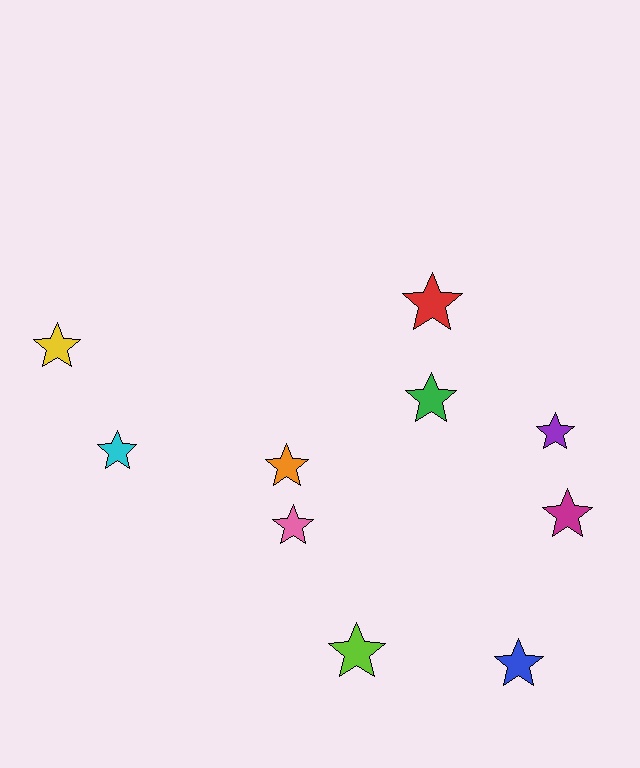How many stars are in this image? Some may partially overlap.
There are 10 stars.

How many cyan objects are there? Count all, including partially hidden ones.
There is 1 cyan object.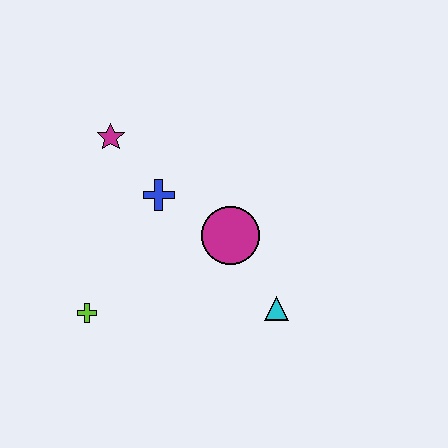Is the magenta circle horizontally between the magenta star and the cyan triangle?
Yes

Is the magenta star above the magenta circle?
Yes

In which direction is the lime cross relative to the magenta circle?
The lime cross is to the left of the magenta circle.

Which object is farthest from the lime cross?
The cyan triangle is farthest from the lime cross.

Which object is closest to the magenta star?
The blue cross is closest to the magenta star.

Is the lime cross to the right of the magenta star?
No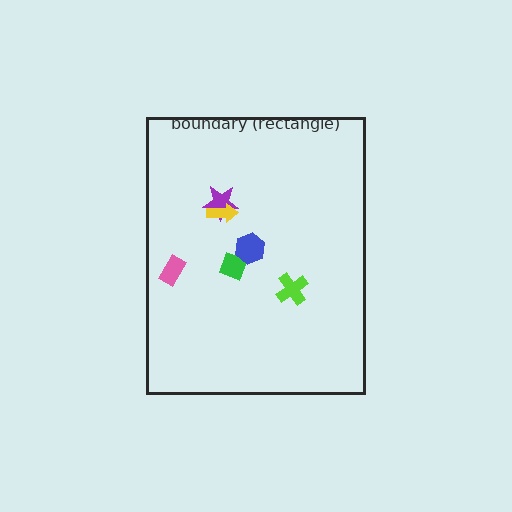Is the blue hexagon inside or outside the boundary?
Inside.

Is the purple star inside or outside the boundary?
Inside.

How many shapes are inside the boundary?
6 inside, 0 outside.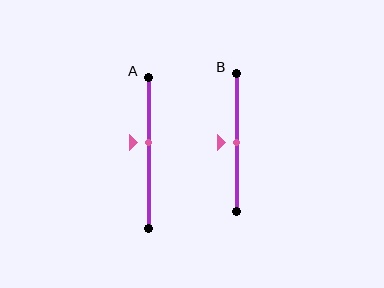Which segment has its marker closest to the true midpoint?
Segment B has its marker closest to the true midpoint.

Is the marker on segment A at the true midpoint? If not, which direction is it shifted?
No, the marker on segment A is shifted upward by about 7% of the segment length.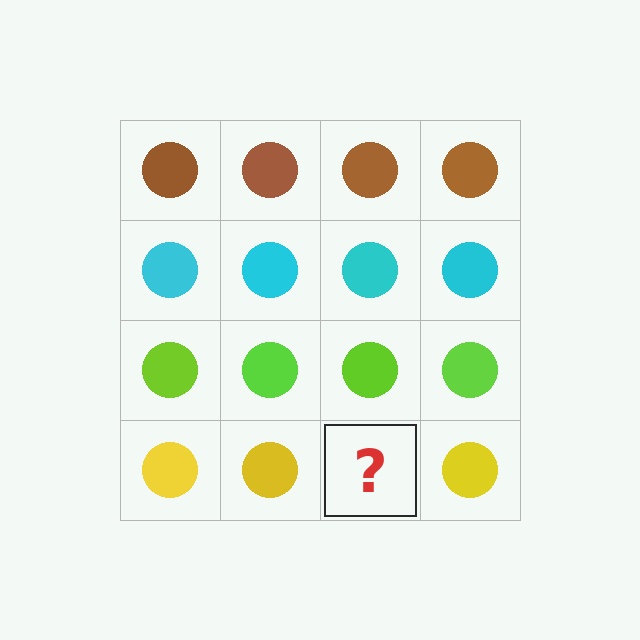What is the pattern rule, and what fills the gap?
The rule is that each row has a consistent color. The gap should be filled with a yellow circle.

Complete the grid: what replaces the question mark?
The question mark should be replaced with a yellow circle.